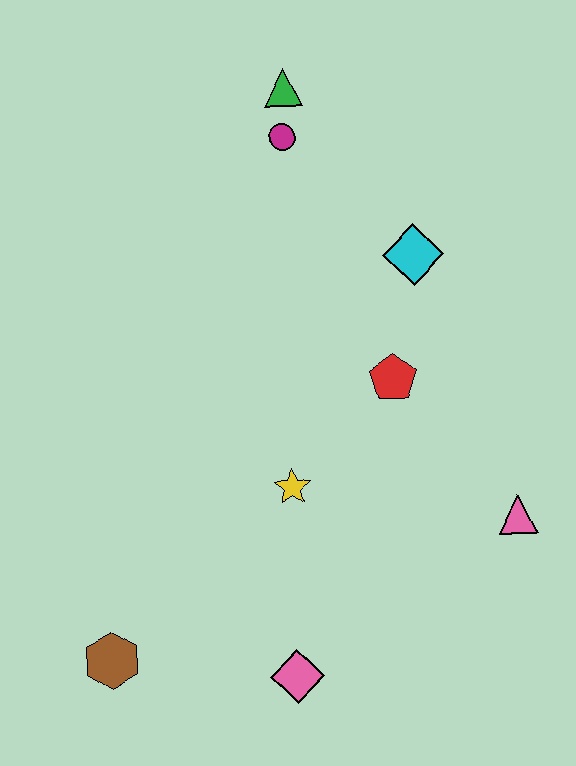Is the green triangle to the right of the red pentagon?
No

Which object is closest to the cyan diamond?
The red pentagon is closest to the cyan diamond.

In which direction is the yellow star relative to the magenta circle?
The yellow star is below the magenta circle.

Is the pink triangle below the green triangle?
Yes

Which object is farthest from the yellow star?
The green triangle is farthest from the yellow star.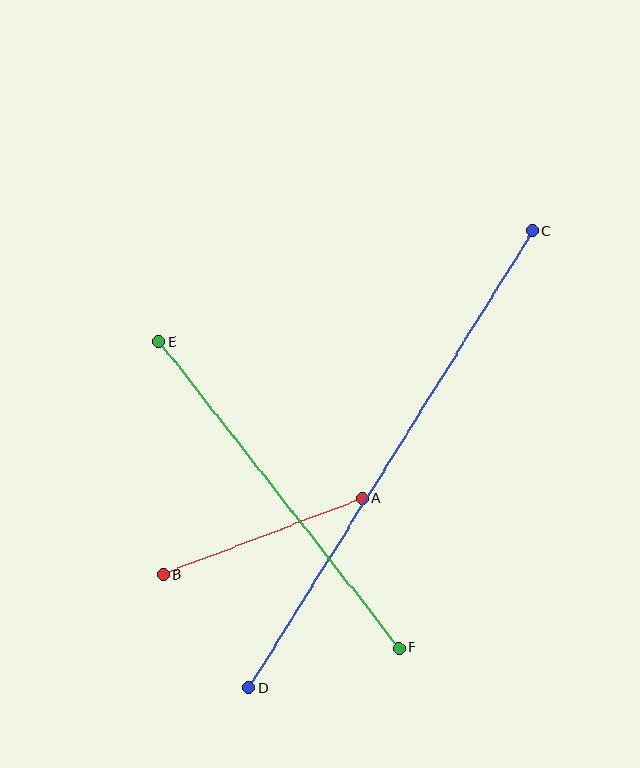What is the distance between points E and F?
The distance is approximately 389 pixels.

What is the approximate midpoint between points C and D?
The midpoint is at approximately (391, 460) pixels.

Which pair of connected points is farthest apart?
Points C and D are farthest apart.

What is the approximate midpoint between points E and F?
The midpoint is at approximately (279, 495) pixels.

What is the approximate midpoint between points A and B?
The midpoint is at approximately (263, 537) pixels.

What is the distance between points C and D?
The distance is approximately 538 pixels.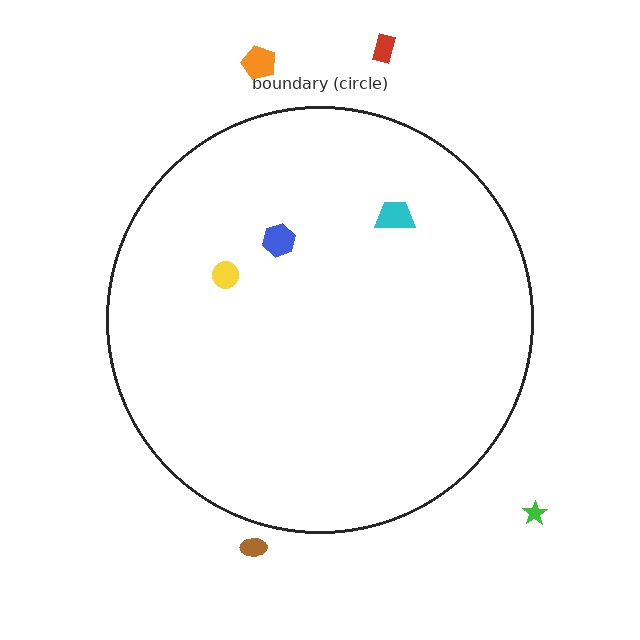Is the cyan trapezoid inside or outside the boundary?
Inside.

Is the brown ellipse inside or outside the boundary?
Outside.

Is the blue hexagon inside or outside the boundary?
Inside.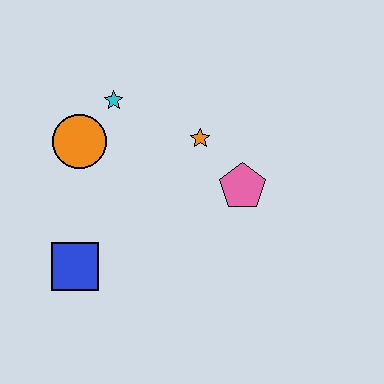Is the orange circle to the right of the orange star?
No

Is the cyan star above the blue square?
Yes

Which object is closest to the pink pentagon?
The orange star is closest to the pink pentagon.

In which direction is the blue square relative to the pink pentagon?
The blue square is to the left of the pink pentagon.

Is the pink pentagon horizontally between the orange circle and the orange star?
No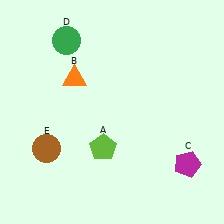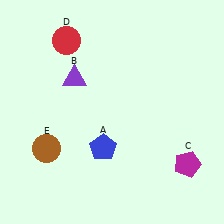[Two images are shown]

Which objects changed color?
A changed from lime to blue. B changed from orange to purple. D changed from green to red.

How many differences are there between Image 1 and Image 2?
There are 3 differences between the two images.